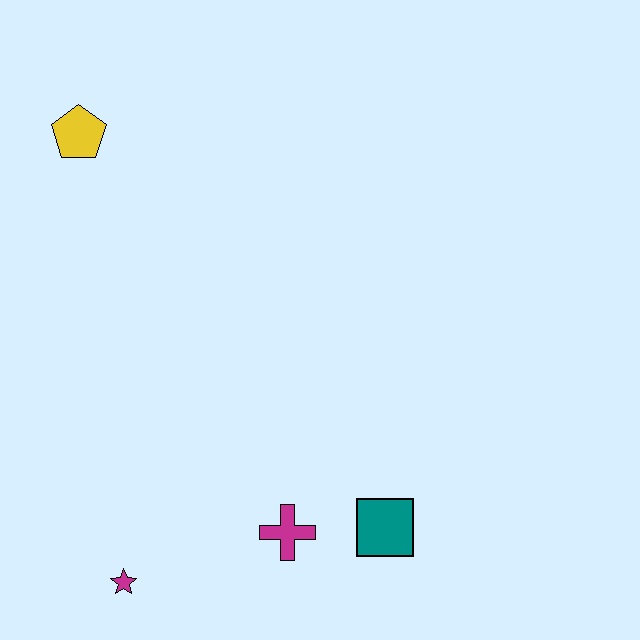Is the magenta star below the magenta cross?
Yes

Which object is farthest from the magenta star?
The yellow pentagon is farthest from the magenta star.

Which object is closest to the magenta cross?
The teal square is closest to the magenta cross.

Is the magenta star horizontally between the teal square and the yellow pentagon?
Yes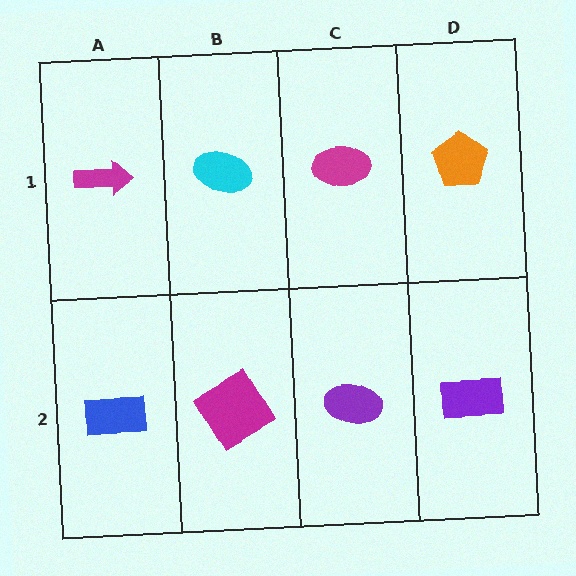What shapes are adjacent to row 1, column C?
A purple ellipse (row 2, column C), a cyan ellipse (row 1, column B), an orange pentagon (row 1, column D).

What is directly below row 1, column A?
A blue rectangle.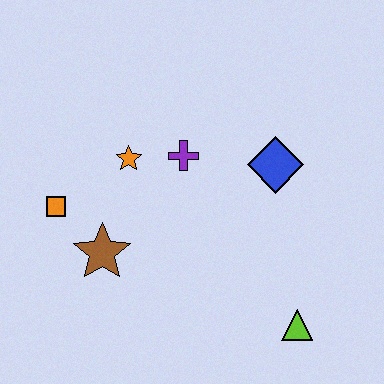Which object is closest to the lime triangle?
The blue diamond is closest to the lime triangle.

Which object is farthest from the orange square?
The lime triangle is farthest from the orange square.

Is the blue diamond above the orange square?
Yes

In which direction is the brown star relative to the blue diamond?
The brown star is to the left of the blue diamond.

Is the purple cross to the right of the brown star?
Yes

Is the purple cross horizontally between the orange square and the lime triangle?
Yes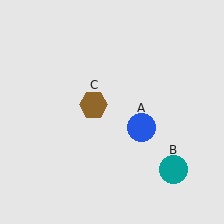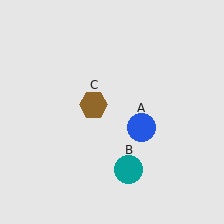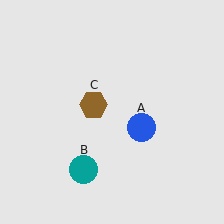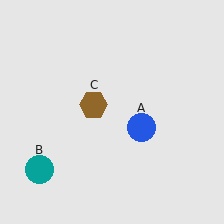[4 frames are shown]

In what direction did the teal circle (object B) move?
The teal circle (object B) moved left.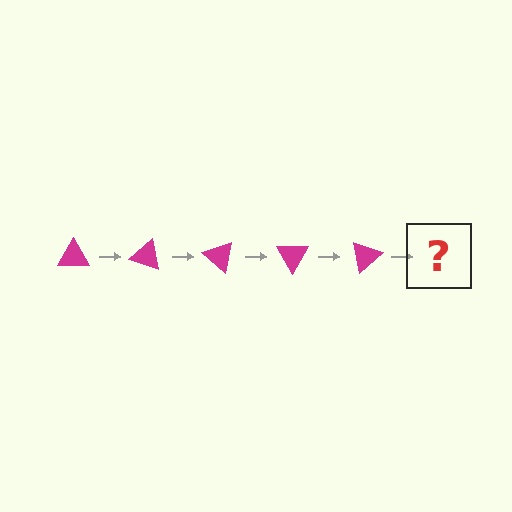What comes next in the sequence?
The next element should be a magenta triangle rotated 100 degrees.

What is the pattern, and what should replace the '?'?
The pattern is that the triangle rotates 20 degrees each step. The '?' should be a magenta triangle rotated 100 degrees.